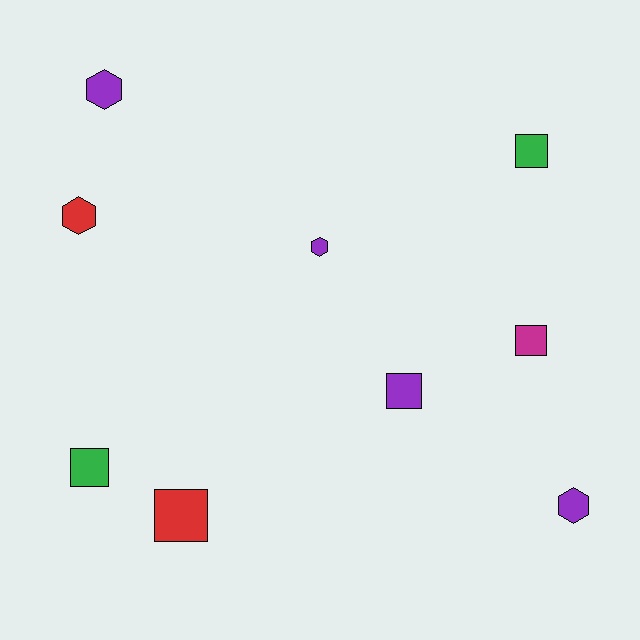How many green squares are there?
There are 2 green squares.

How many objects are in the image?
There are 9 objects.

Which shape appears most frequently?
Square, with 5 objects.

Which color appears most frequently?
Purple, with 4 objects.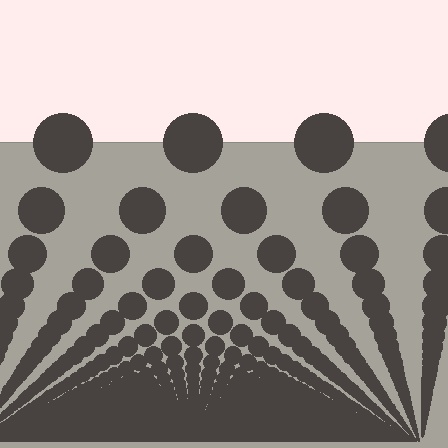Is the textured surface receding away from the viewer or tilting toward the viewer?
The surface appears to tilt toward the viewer. Texture elements get larger and sparser toward the top.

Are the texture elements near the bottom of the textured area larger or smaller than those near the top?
Smaller. The gradient is inverted — elements near the bottom are smaller and denser.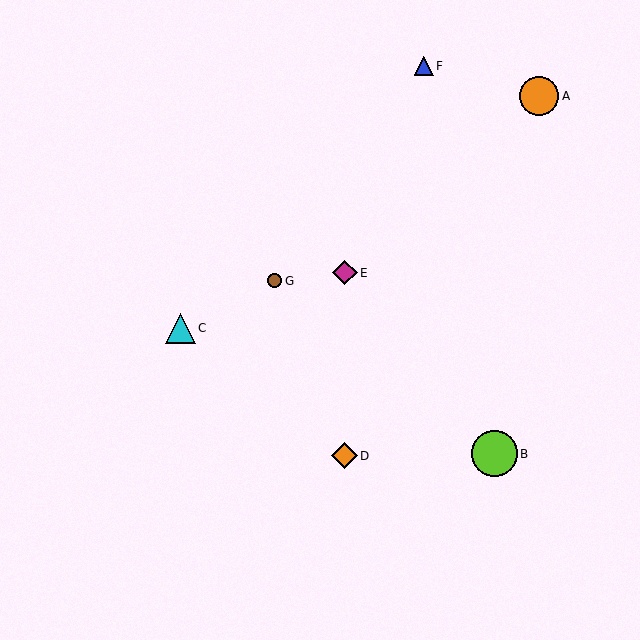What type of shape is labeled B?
Shape B is a lime circle.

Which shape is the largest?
The lime circle (labeled B) is the largest.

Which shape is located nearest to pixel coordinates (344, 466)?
The orange diamond (labeled D) at (344, 456) is nearest to that location.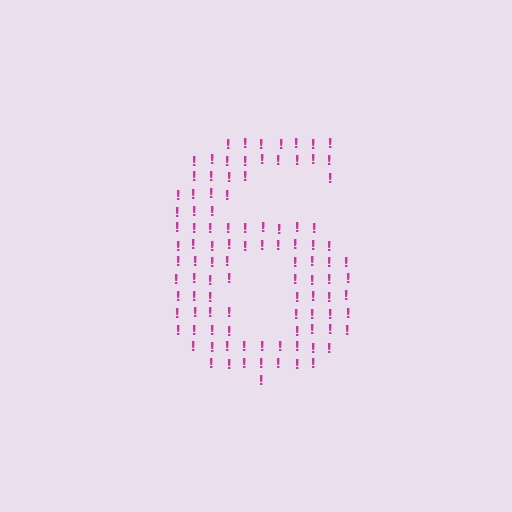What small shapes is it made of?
It is made of small exclamation marks.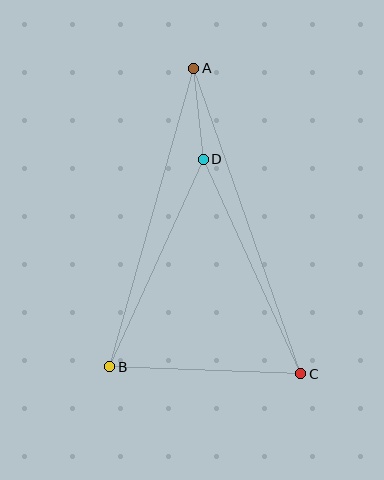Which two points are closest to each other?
Points A and D are closest to each other.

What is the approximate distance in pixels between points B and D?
The distance between B and D is approximately 228 pixels.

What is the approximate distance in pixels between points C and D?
The distance between C and D is approximately 236 pixels.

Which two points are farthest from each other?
Points A and C are farthest from each other.